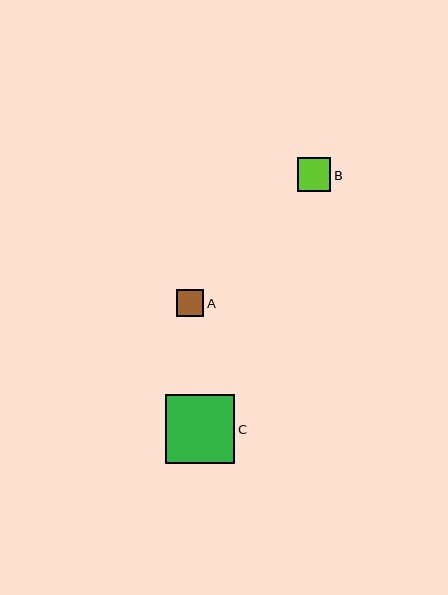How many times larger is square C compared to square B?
Square C is approximately 2.1 times the size of square B.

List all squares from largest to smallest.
From largest to smallest: C, B, A.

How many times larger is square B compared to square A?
Square B is approximately 1.2 times the size of square A.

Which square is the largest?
Square C is the largest with a size of approximately 69 pixels.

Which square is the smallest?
Square A is the smallest with a size of approximately 27 pixels.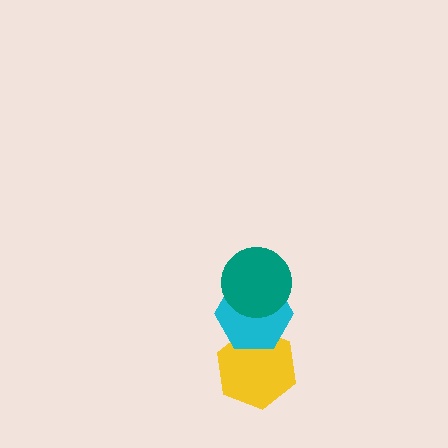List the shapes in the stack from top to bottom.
From top to bottom: the teal circle, the cyan hexagon, the yellow hexagon.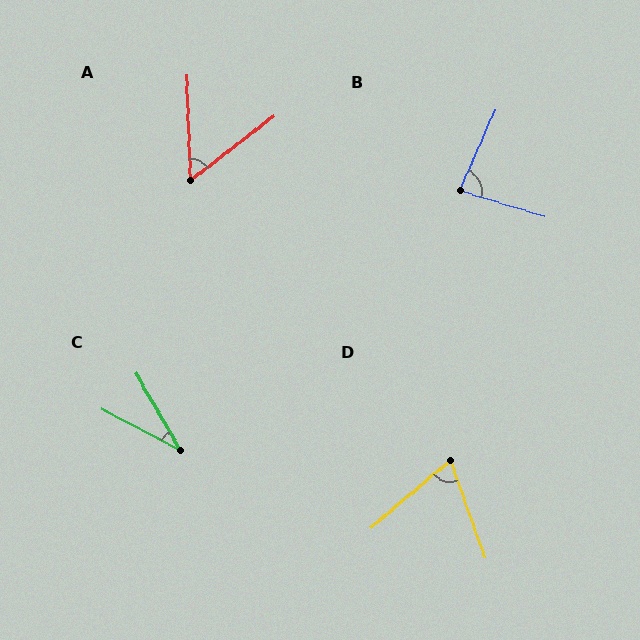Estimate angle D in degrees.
Approximately 69 degrees.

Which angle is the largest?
B, at approximately 83 degrees.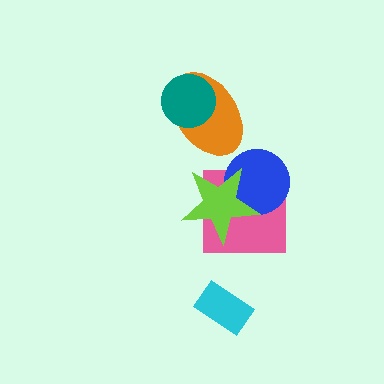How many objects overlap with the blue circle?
2 objects overlap with the blue circle.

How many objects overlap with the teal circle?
1 object overlaps with the teal circle.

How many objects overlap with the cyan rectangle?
0 objects overlap with the cyan rectangle.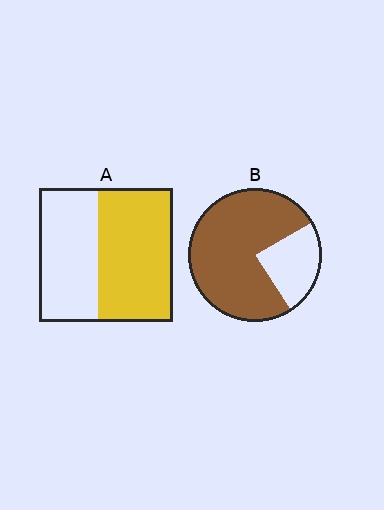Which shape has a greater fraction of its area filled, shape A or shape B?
Shape B.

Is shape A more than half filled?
Yes.